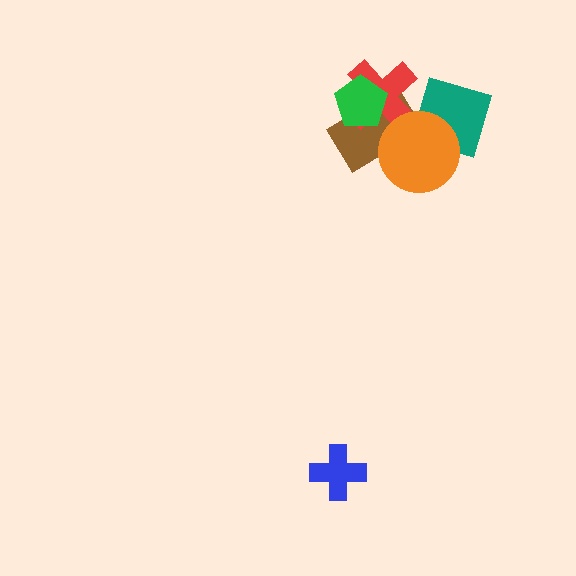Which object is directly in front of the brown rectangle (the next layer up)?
The red cross is directly in front of the brown rectangle.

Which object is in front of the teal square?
The orange circle is in front of the teal square.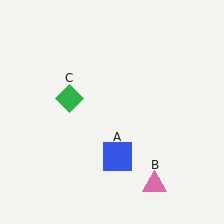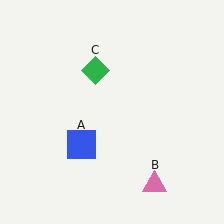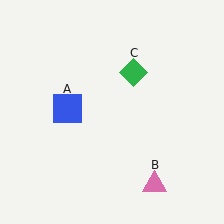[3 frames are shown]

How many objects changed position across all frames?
2 objects changed position: blue square (object A), green diamond (object C).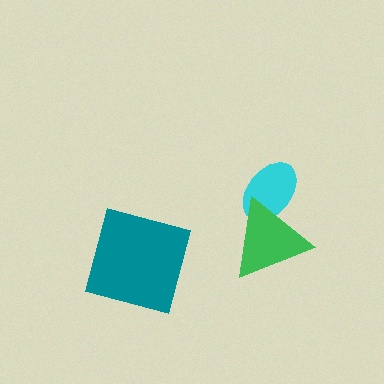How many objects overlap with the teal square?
0 objects overlap with the teal square.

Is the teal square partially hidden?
No, no other shape covers it.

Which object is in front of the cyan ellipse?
The green triangle is in front of the cyan ellipse.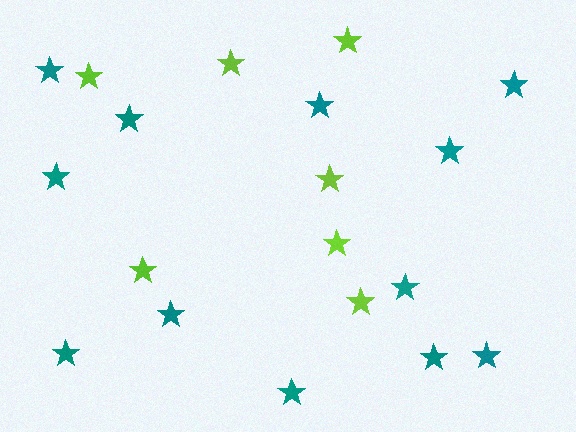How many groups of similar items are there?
There are 2 groups: one group of teal stars (12) and one group of lime stars (7).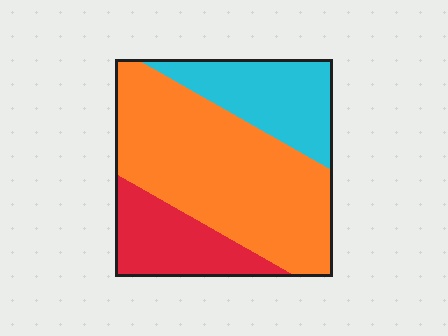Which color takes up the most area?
Orange, at roughly 55%.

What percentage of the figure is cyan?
Cyan takes up less than a quarter of the figure.